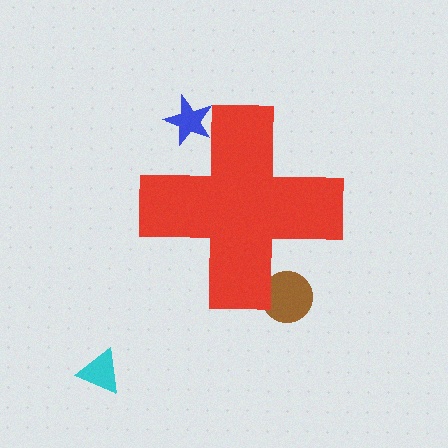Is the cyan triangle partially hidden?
No, the cyan triangle is fully visible.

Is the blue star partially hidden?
Yes, the blue star is partially hidden behind the red cross.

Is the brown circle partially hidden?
Yes, the brown circle is partially hidden behind the red cross.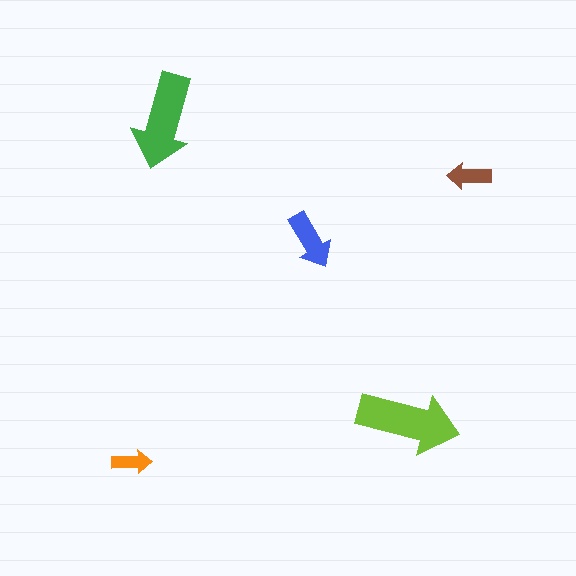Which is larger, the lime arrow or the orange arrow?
The lime one.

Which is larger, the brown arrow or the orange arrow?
The brown one.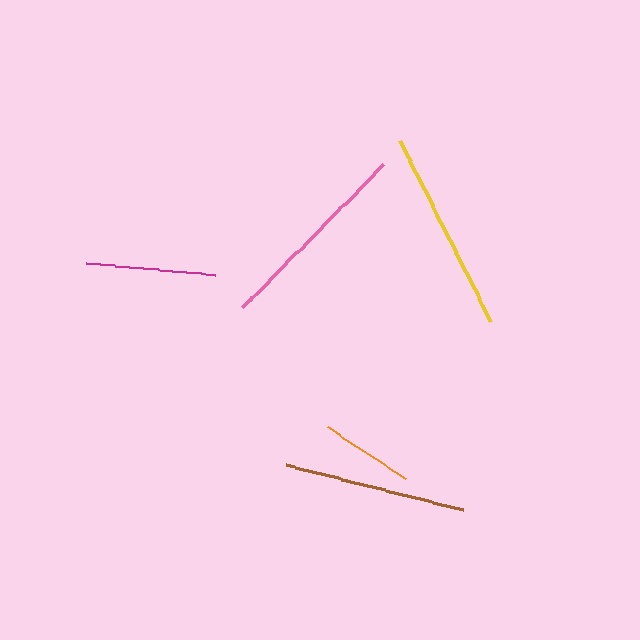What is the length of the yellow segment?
The yellow segment is approximately 203 pixels long.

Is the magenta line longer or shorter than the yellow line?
The yellow line is longer than the magenta line.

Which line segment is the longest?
The yellow line is the longest at approximately 203 pixels.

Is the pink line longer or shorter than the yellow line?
The yellow line is longer than the pink line.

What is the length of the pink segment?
The pink segment is approximately 201 pixels long.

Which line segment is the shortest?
The orange line is the shortest at approximately 94 pixels.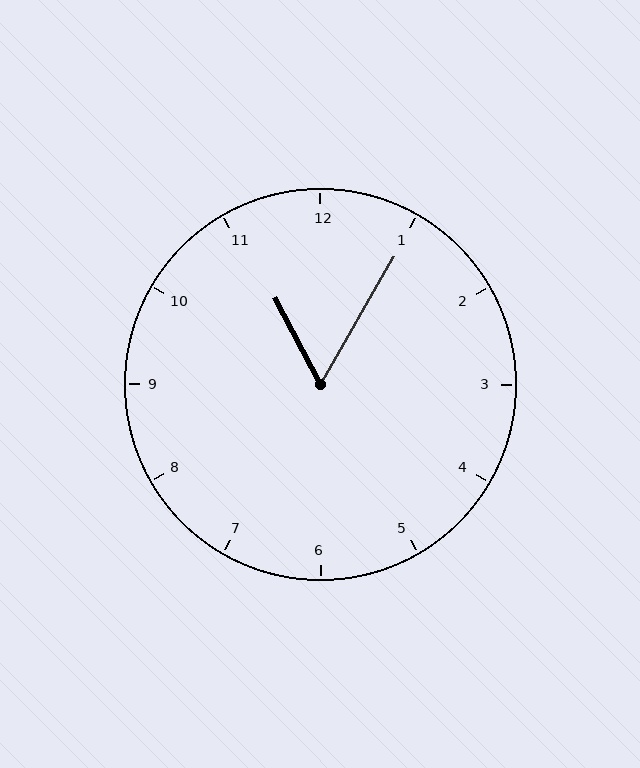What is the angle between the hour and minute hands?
Approximately 58 degrees.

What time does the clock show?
11:05.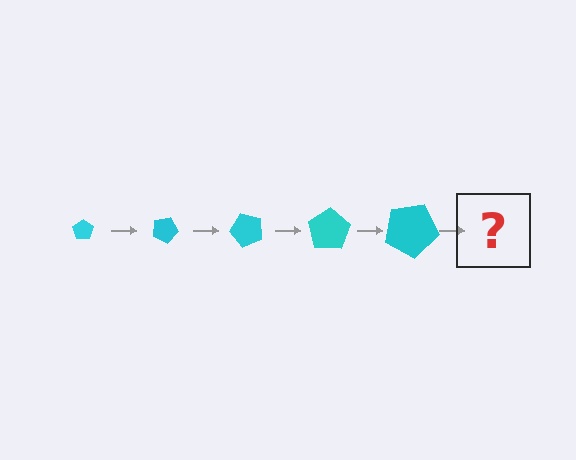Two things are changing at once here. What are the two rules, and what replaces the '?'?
The two rules are that the pentagon grows larger each step and it rotates 25 degrees each step. The '?' should be a pentagon, larger than the previous one and rotated 125 degrees from the start.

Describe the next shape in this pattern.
It should be a pentagon, larger than the previous one and rotated 125 degrees from the start.